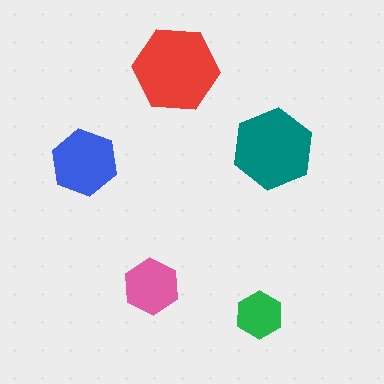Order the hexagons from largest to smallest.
the red one, the teal one, the blue one, the pink one, the green one.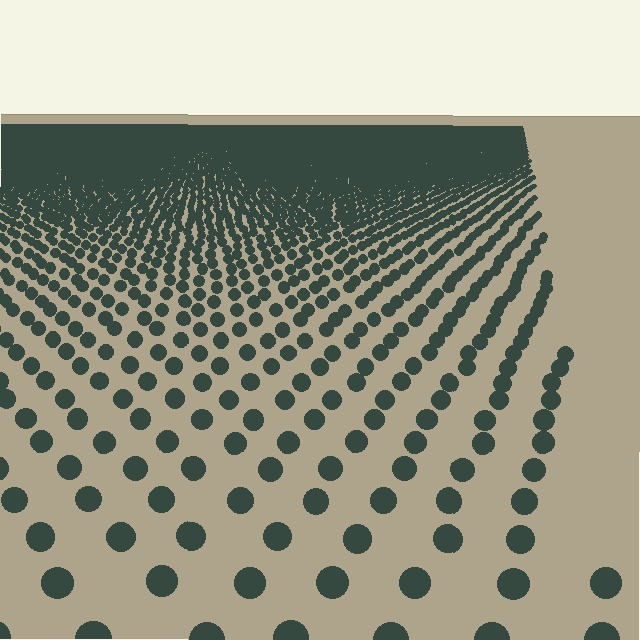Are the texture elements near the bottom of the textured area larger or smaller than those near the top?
Larger. Near the bottom, elements are closer to the viewer and appear at a bigger on-screen size.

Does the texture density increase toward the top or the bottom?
Density increases toward the top.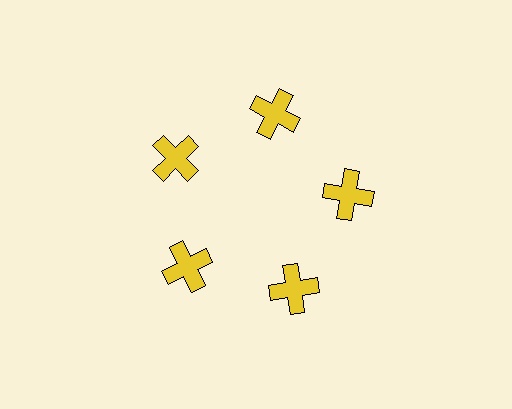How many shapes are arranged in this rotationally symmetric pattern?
There are 5 shapes, arranged in 5 groups of 1.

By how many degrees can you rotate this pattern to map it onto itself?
The pattern maps onto itself every 72 degrees of rotation.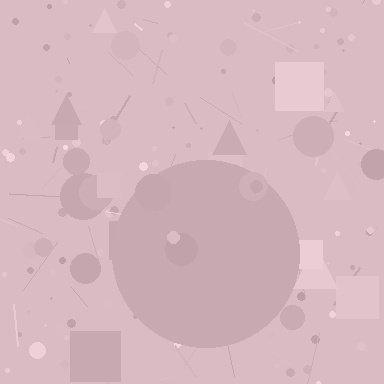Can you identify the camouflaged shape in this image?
The camouflaged shape is a circle.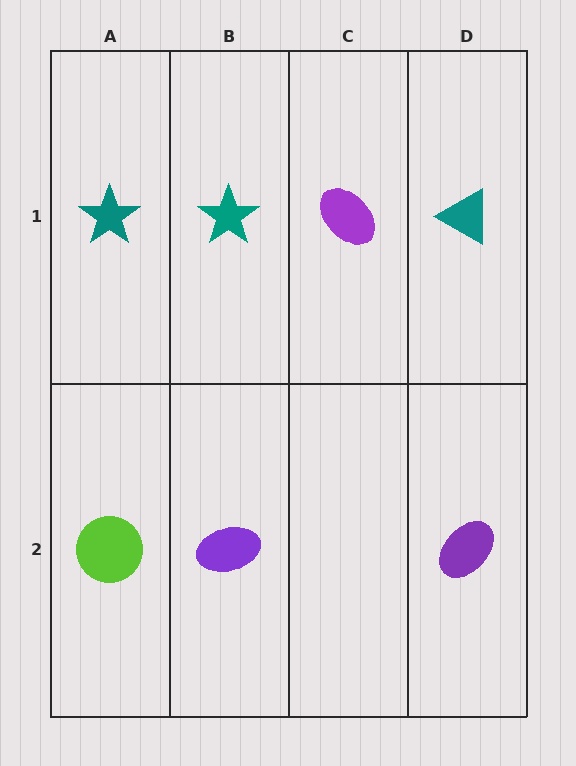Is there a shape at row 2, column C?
No, that cell is empty.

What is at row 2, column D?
A purple ellipse.